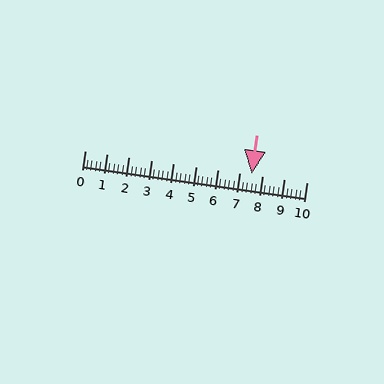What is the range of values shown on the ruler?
The ruler shows values from 0 to 10.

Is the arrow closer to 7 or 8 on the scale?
The arrow is closer to 8.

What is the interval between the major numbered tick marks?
The major tick marks are spaced 1 units apart.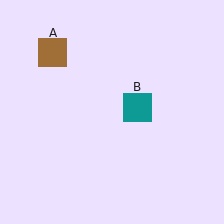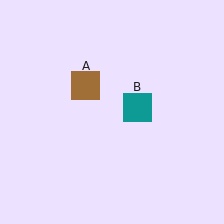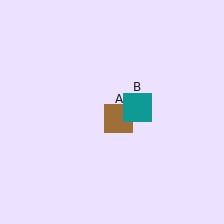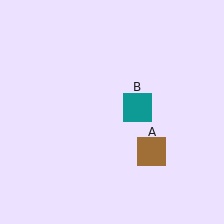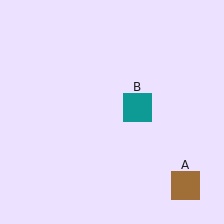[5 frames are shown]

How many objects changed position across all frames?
1 object changed position: brown square (object A).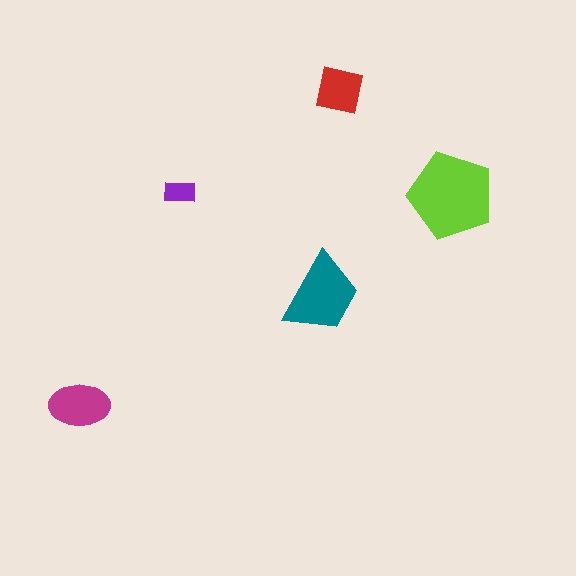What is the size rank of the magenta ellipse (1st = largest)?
3rd.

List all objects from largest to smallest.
The lime pentagon, the teal trapezoid, the magenta ellipse, the red square, the purple rectangle.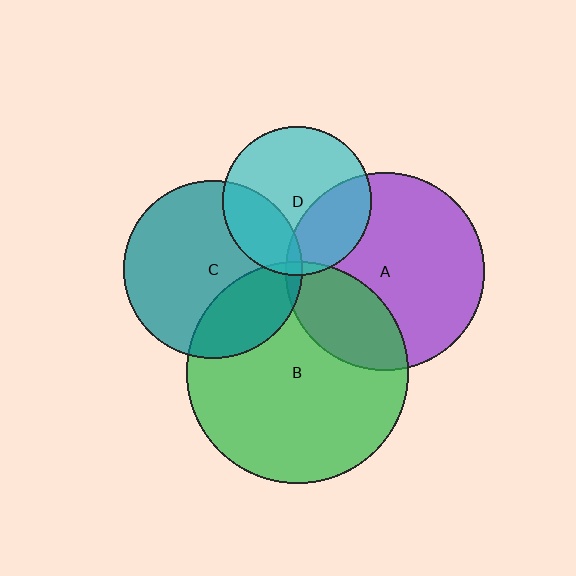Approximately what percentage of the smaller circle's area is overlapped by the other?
Approximately 5%.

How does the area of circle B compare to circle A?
Approximately 1.2 times.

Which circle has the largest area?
Circle B (green).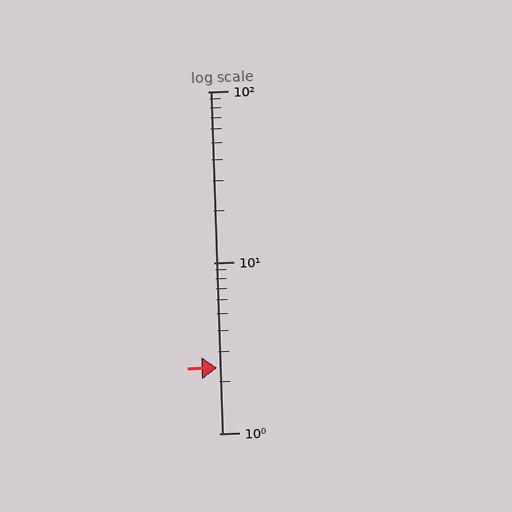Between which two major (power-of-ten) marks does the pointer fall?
The pointer is between 1 and 10.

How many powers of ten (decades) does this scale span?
The scale spans 2 decades, from 1 to 100.